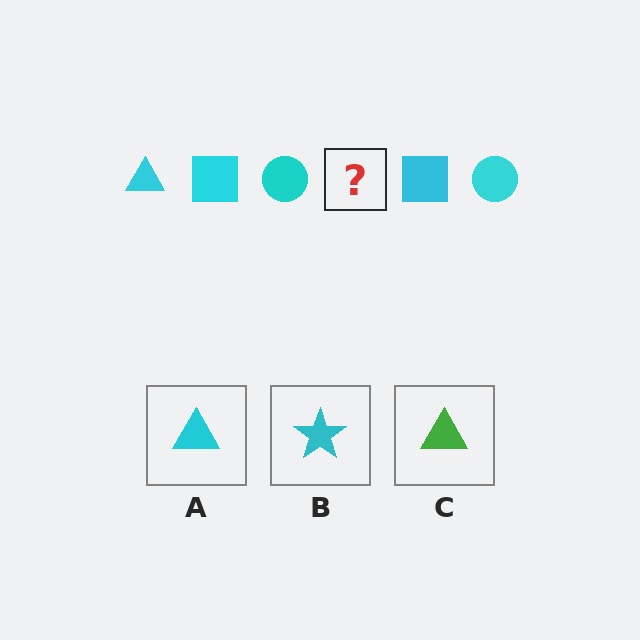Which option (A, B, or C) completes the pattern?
A.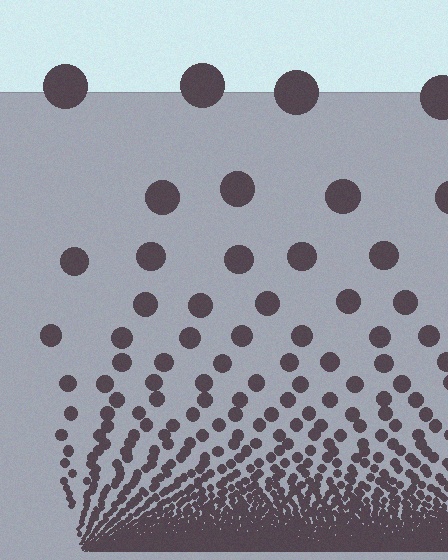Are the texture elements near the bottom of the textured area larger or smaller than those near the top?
Smaller. The gradient is inverted — elements near the bottom are smaller and denser.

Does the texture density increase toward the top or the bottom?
Density increases toward the bottom.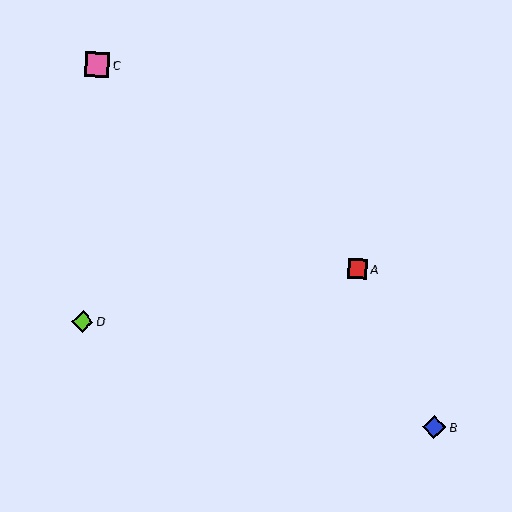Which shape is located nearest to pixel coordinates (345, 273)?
The red square (labeled A) at (357, 269) is nearest to that location.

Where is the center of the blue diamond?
The center of the blue diamond is at (434, 427).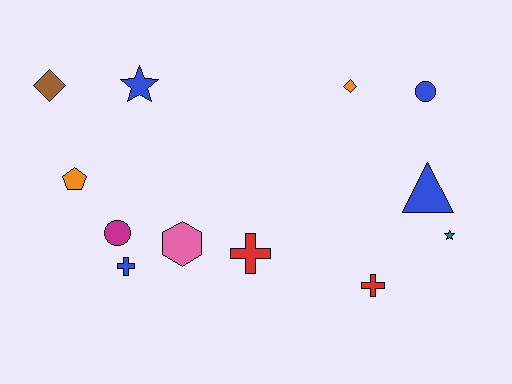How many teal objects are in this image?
There is 1 teal object.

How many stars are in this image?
There are 2 stars.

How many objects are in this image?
There are 12 objects.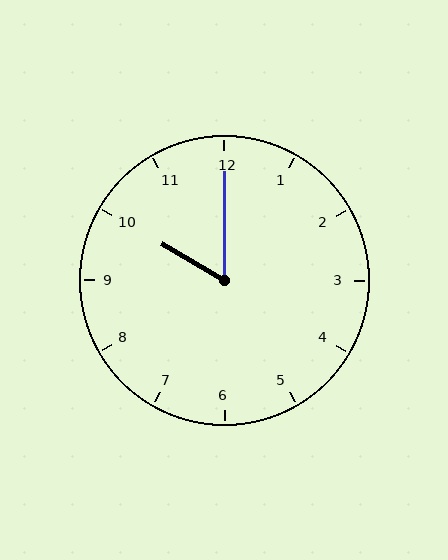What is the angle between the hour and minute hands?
Approximately 60 degrees.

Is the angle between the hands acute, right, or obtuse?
It is acute.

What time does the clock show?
10:00.